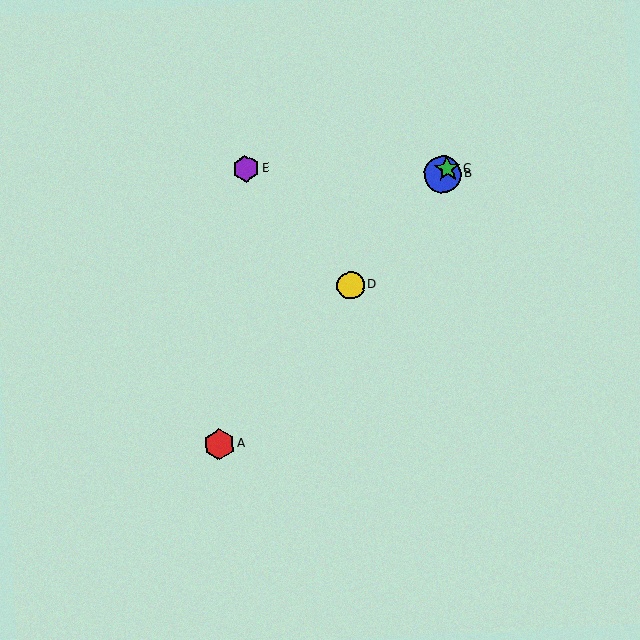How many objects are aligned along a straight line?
4 objects (A, B, C, D) are aligned along a straight line.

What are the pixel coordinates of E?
Object E is at (246, 169).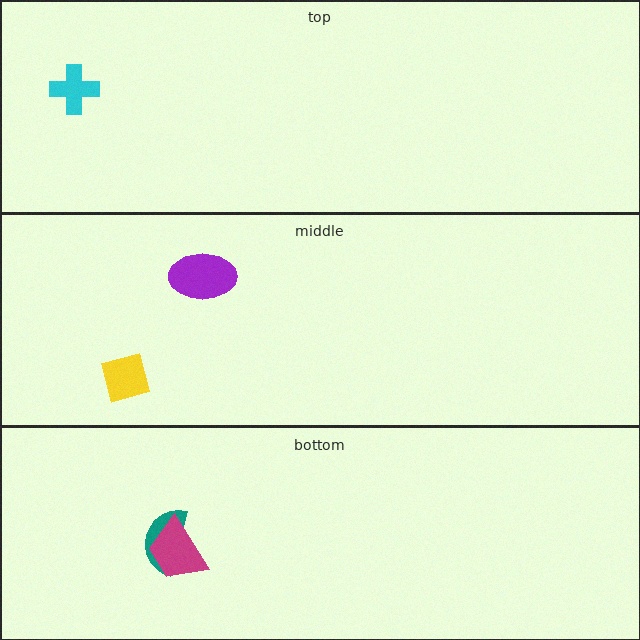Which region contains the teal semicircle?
The bottom region.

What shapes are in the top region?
The cyan cross.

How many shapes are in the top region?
1.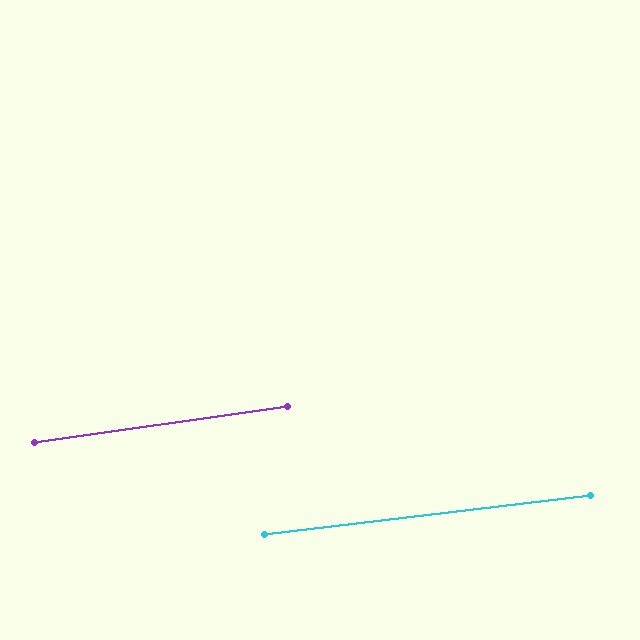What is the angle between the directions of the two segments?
Approximately 1 degree.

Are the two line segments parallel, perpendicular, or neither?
Parallel — their directions differ by only 1.1°.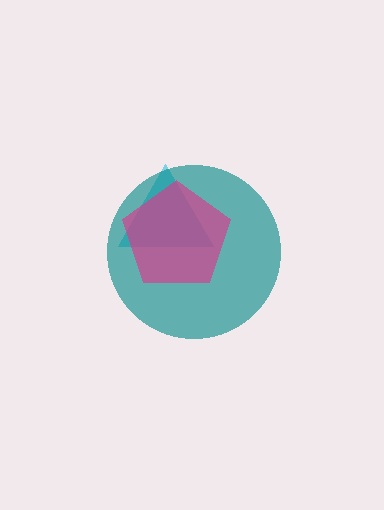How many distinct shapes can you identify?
There are 3 distinct shapes: a cyan triangle, a teal circle, a magenta pentagon.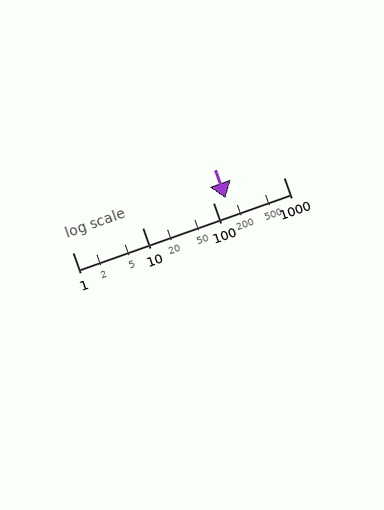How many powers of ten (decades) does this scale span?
The scale spans 3 decades, from 1 to 1000.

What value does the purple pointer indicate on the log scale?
The pointer indicates approximately 150.